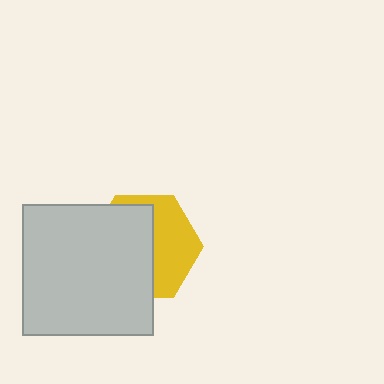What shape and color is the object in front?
The object in front is a light gray square.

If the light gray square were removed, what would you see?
You would see the complete yellow hexagon.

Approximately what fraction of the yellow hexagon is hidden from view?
Roughly 57% of the yellow hexagon is hidden behind the light gray square.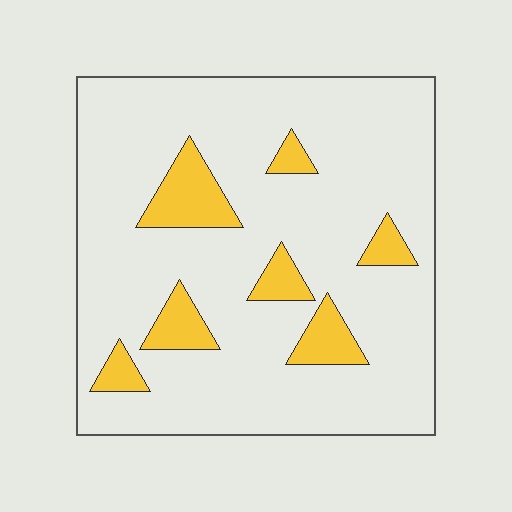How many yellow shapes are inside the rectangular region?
7.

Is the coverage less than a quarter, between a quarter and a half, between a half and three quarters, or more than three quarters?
Less than a quarter.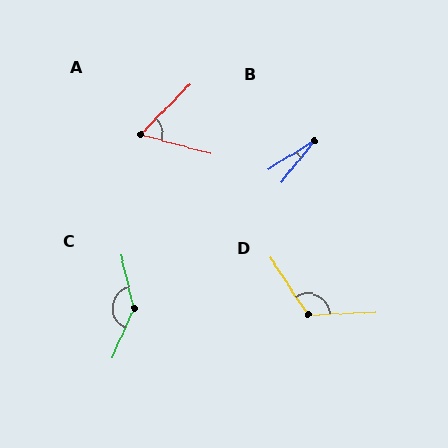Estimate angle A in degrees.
Approximately 60 degrees.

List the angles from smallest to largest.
B (20°), A (60°), D (121°), C (142°).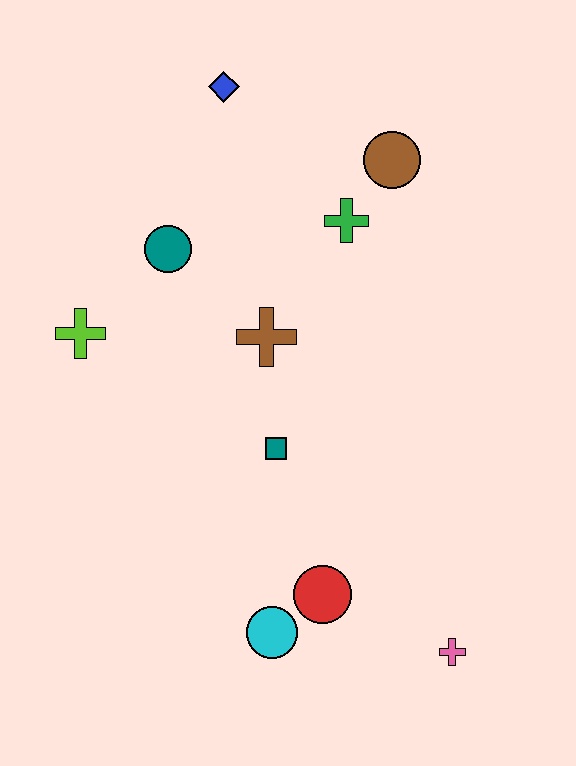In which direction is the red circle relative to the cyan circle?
The red circle is to the right of the cyan circle.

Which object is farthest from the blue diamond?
The pink cross is farthest from the blue diamond.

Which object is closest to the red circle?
The cyan circle is closest to the red circle.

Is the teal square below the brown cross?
Yes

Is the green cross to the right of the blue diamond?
Yes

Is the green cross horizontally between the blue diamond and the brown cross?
No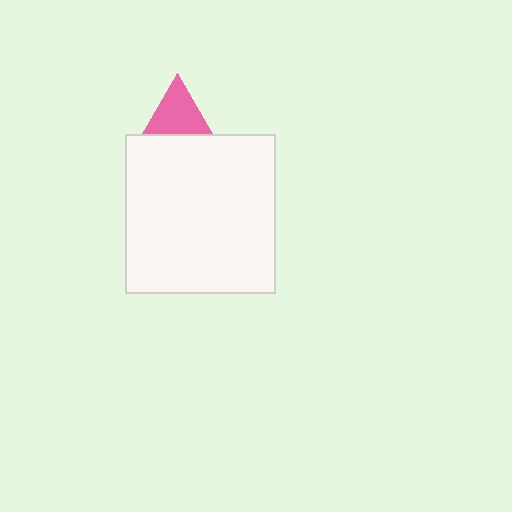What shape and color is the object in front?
The object in front is a white rectangle.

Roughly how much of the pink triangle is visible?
A small part of it is visible (roughly 45%).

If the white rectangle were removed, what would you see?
You would see the complete pink triangle.